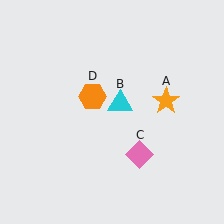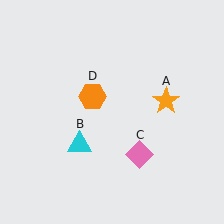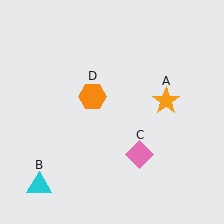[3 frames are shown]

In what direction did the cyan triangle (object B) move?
The cyan triangle (object B) moved down and to the left.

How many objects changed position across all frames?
1 object changed position: cyan triangle (object B).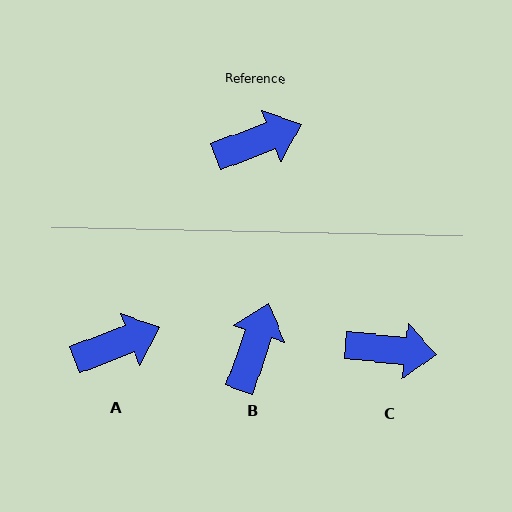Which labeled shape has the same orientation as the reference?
A.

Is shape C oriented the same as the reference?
No, it is off by about 26 degrees.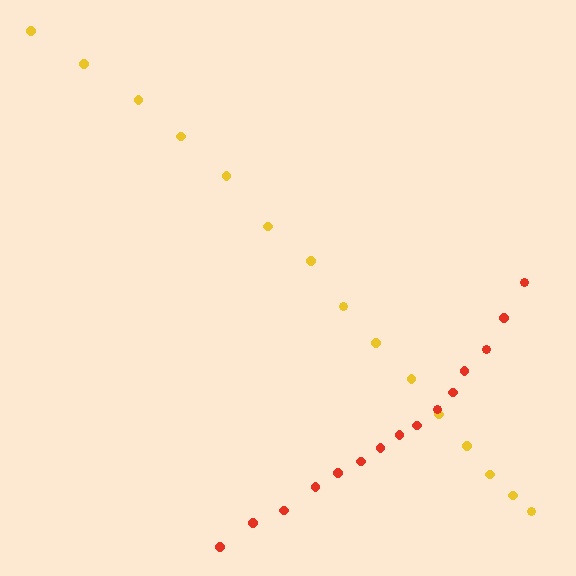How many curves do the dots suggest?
There are 2 distinct paths.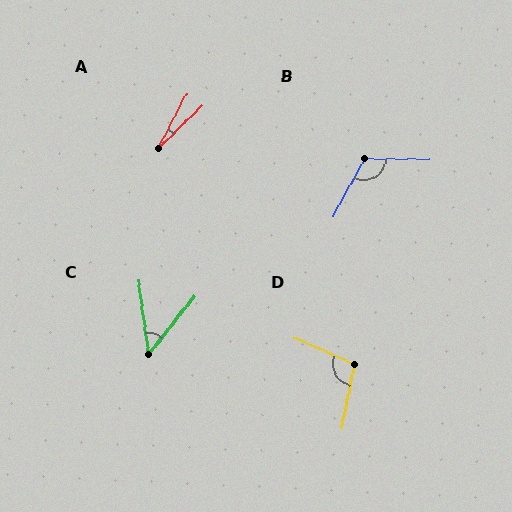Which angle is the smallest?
A, at approximately 18 degrees.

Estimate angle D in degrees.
Approximately 102 degrees.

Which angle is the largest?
B, at approximately 117 degrees.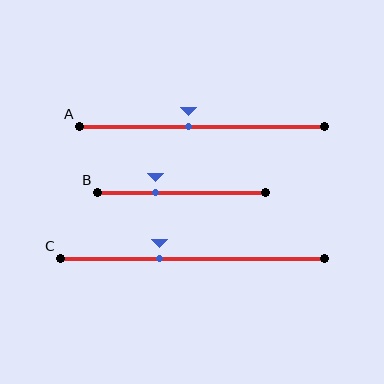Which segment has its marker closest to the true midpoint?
Segment A has its marker closest to the true midpoint.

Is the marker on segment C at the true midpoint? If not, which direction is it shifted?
No, the marker on segment C is shifted to the left by about 12% of the segment length.